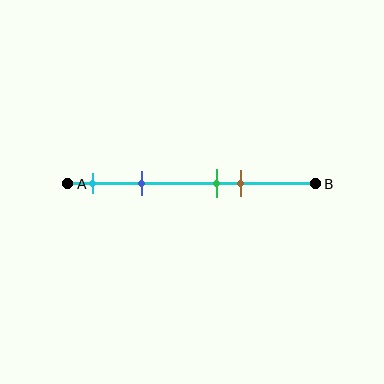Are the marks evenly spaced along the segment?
No, the marks are not evenly spaced.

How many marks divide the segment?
There are 4 marks dividing the segment.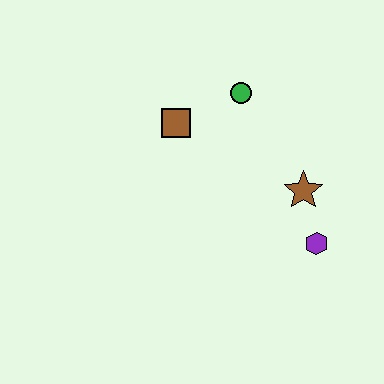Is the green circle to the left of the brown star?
Yes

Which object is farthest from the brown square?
The purple hexagon is farthest from the brown square.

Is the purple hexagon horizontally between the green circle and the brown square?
No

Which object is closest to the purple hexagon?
The brown star is closest to the purple hexagon.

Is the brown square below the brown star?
No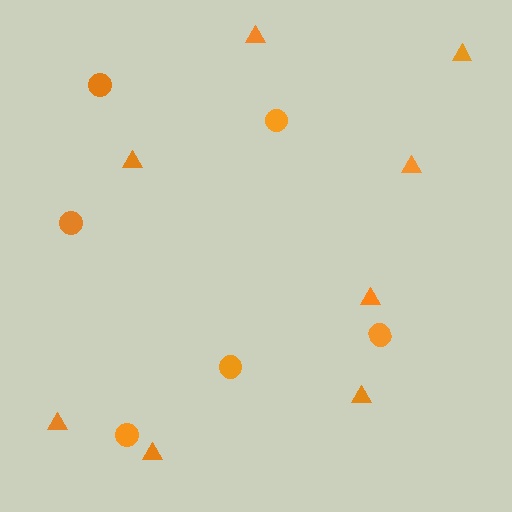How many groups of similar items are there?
There are 2 groups: one group of triangles (8) and one group of circles (6).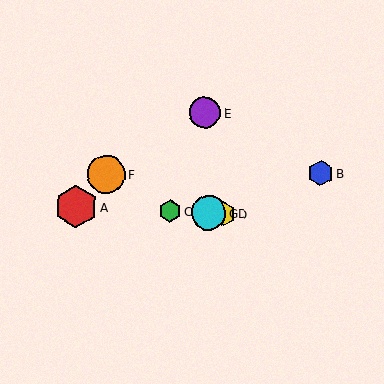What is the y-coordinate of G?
Object G is at y≈213.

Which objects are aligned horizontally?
Objects A, C, D, G are aligned horizontally.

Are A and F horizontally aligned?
No, A is at y≈207 and F is at y≈174.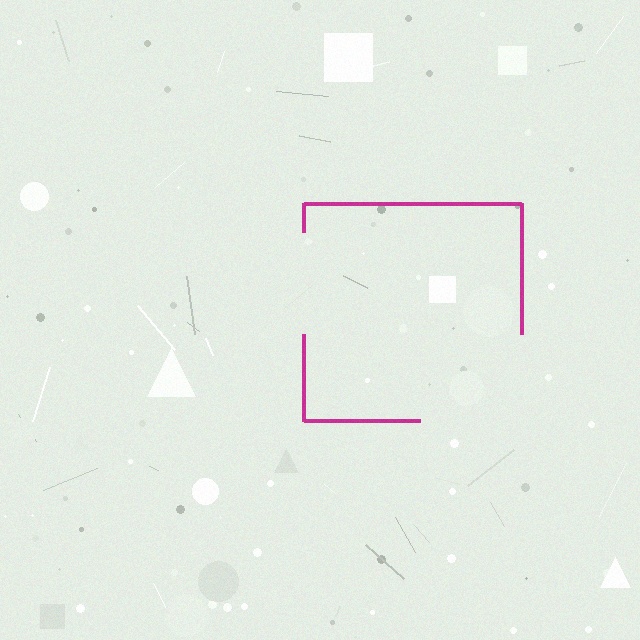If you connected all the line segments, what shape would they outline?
They would outline a square.